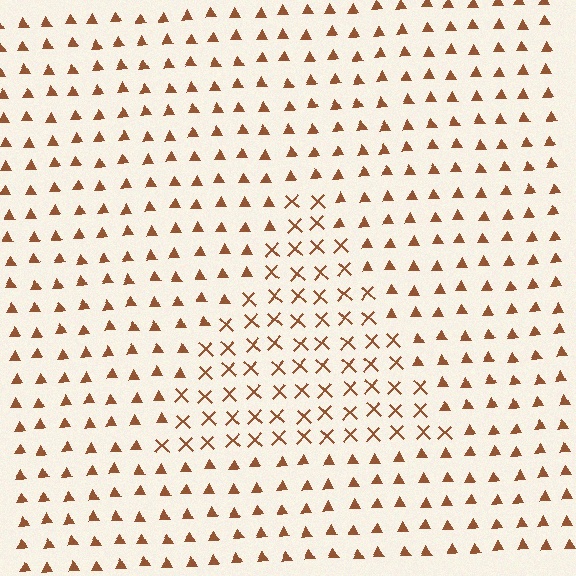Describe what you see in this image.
The image is filled with small brown elements arranged in a uniform grid. A triangle-shaped region contains X marks, while the surrounding area contains triangles. The boundary is defined purely by the change in element shape.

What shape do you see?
I see a triangle.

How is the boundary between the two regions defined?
The boundary is defined by a change in element shape: X marks inside vs. triangles outside. All elements share the same color and spacing.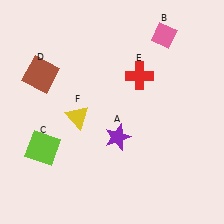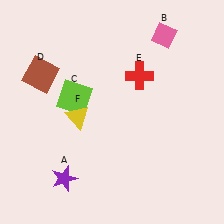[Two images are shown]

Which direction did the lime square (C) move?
The lime square (C) moved up.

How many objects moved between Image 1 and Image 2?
2 objects moved between the two images.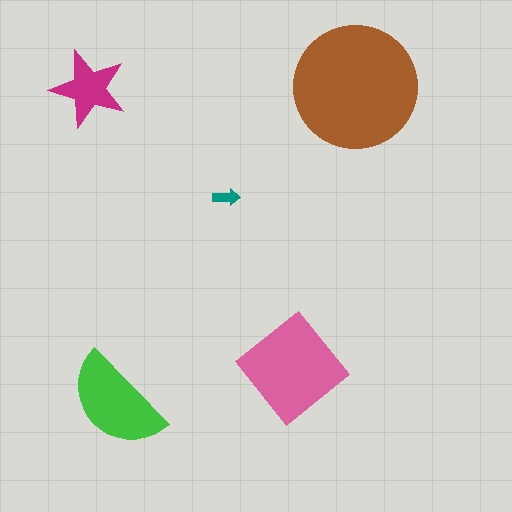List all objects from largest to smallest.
The brown circle, the pink diamond, the green semicircle, the magenta star, the teal arrow.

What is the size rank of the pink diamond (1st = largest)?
2nd.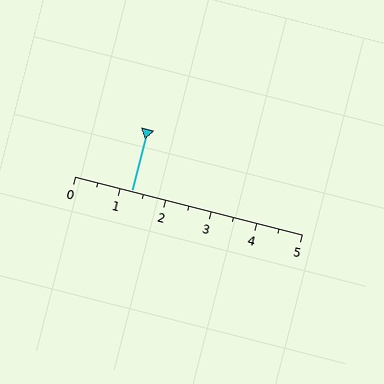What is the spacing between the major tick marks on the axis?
The major ticks are spaced 1 apart.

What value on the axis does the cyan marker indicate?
The marker indicates approximately 1.2.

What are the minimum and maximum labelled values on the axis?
The axis runs from 0 to 5.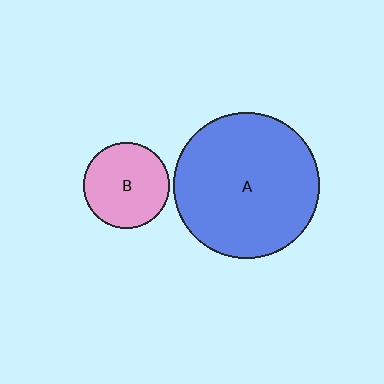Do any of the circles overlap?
No, none of the circles overlap.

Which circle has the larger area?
Circle A (blue).